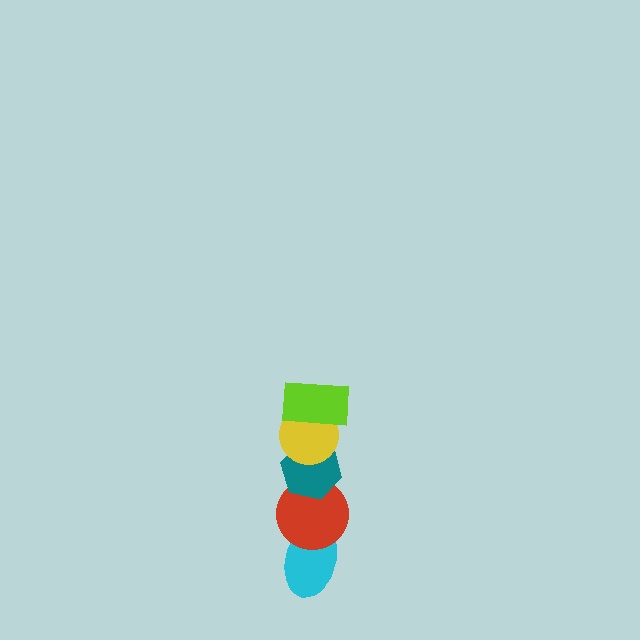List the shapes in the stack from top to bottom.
From top to bottom: the lime rectangle, the yellow circle, the teal hexagon, the red circle, the cyan ellipse.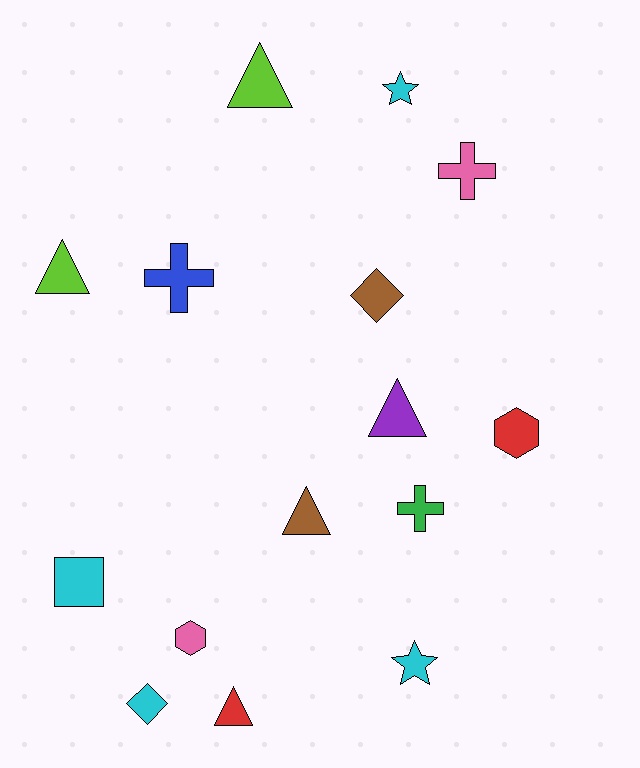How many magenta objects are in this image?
There are no magenta objects.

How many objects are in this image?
There are 15 objects.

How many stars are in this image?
There are 2 stars.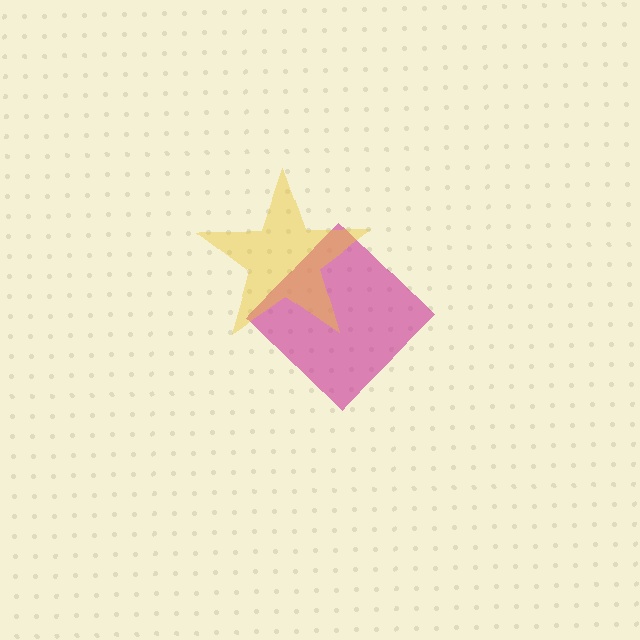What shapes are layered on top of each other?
The layered shapes are: a magenta diamond, a yellow star.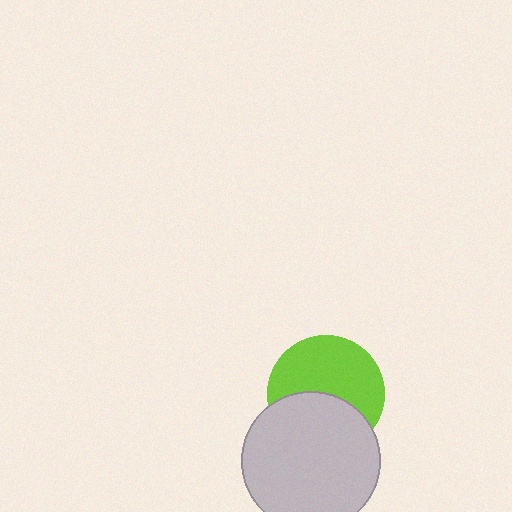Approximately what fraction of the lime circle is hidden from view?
Roughly 42% of the lime circle is hidden behind the light gray circle.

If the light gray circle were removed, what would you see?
You would see the complete lime circle.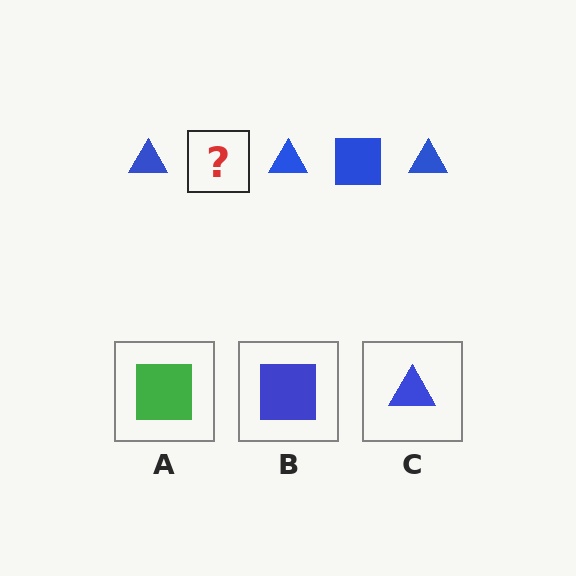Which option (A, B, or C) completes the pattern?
B.